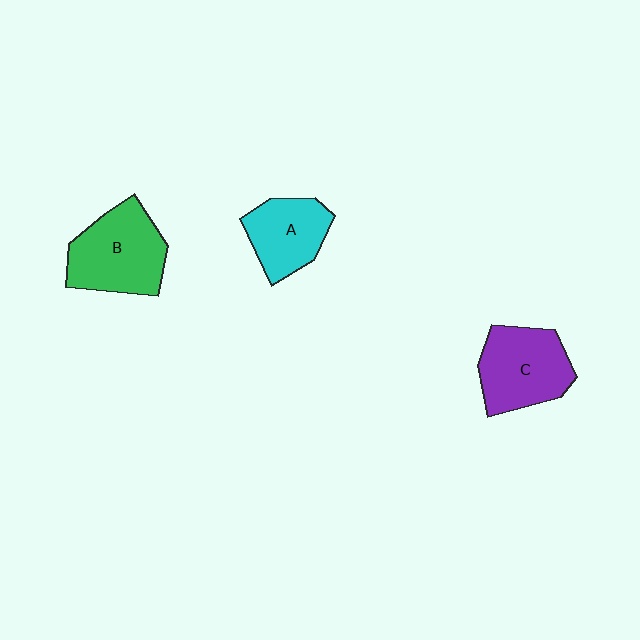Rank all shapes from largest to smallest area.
From largest to smallest: B (green), C (purple), A (cyan).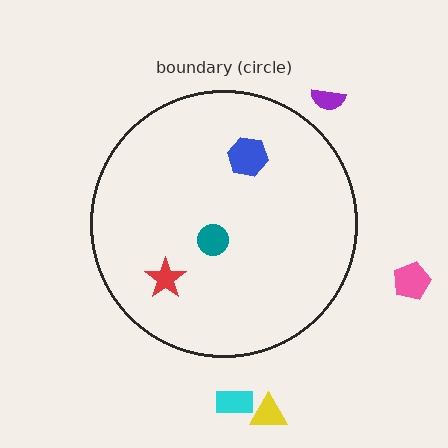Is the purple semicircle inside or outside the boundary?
Outside.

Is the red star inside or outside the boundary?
Inside.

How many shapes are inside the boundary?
3 inside, 4 outside.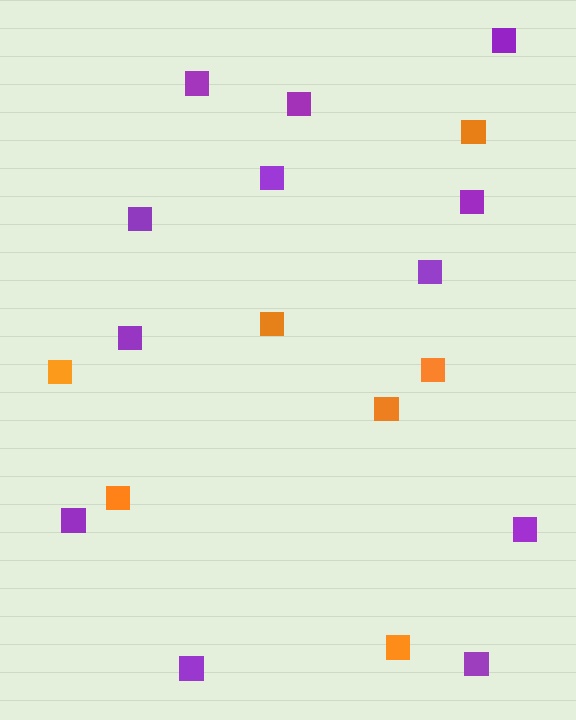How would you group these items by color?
There are 2 groups: one group of orange squares (7) and one group of purple squares (12).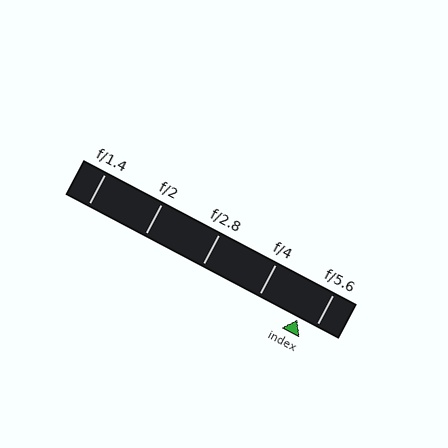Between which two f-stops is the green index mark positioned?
The index mark is between f/4 and f/5.6.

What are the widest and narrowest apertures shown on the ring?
The widest aperture shown is f/1.4 and the narrowest is f/5.6.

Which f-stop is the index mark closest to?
The index mark is closest to f/5.6.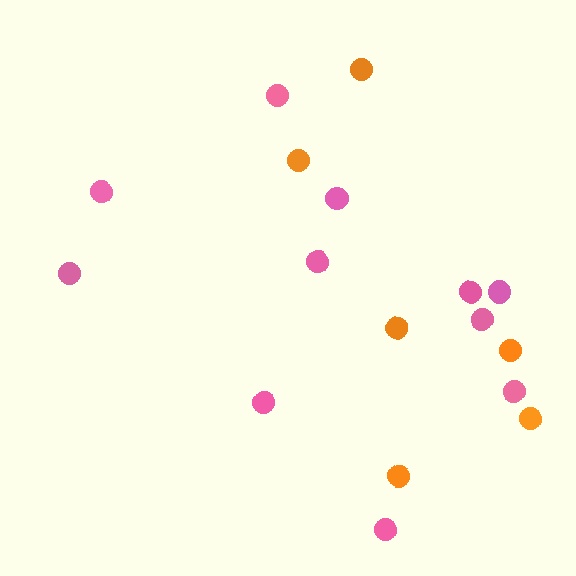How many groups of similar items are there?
There are 2 groups: one group of orange circles (6) and one group of pink circles (11).